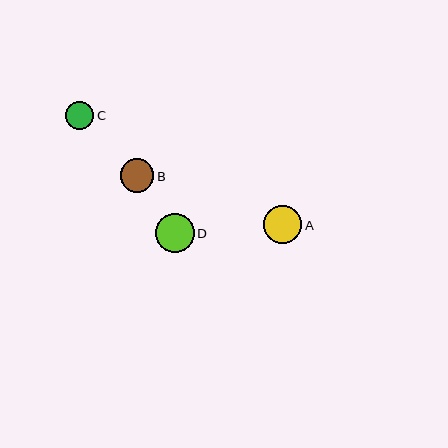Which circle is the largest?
Circle D is the largest with a size of approximately 39 pixels.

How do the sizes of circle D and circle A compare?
Circle D and circle A are approximately the same size.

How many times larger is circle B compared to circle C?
Circle B is approximately 1.2 times the size of circle C.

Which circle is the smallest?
Circle C is the smallest with a size of approximately 28 pixels.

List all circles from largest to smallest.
From largest to smallest: D, A, B, C.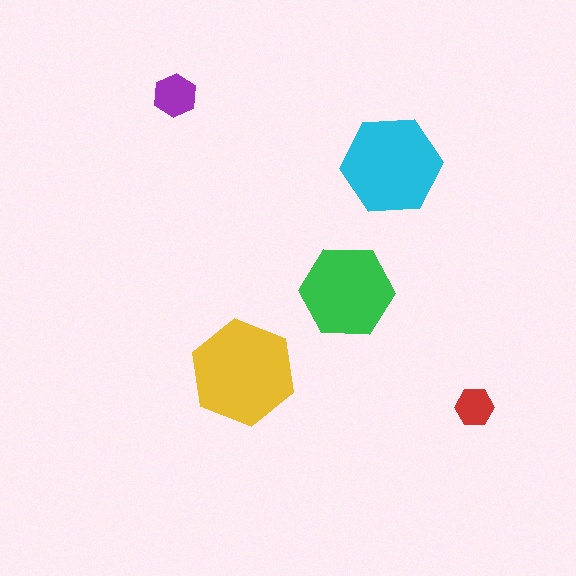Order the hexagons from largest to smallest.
the yellow one, the cyan one, the green one, the purple one, the red one.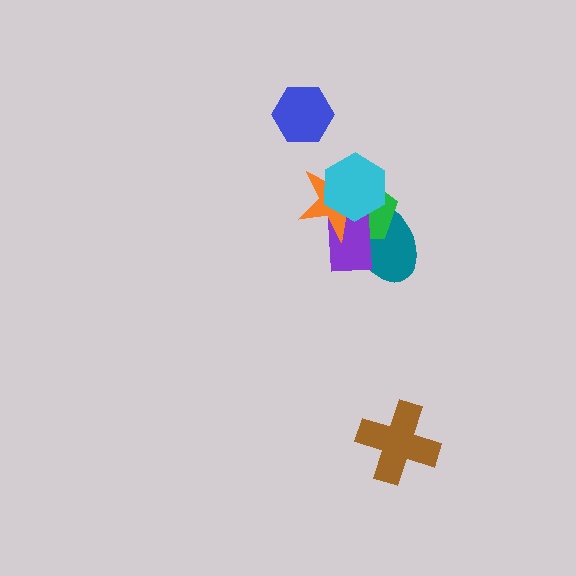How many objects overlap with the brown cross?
0 objects overlap with the brown cross.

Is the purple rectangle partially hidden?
Yes, it is partially covered by another shape.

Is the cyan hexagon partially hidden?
No, no other shape covers it.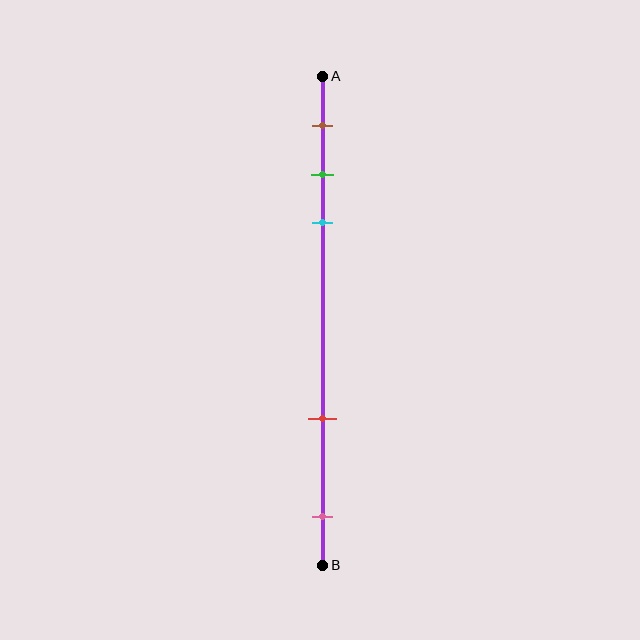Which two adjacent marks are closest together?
The green and cyan marks are the closest adjacent pair.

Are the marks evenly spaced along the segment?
No, the marks are not evenly spaced.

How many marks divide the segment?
There are 5 marks dividing the segment.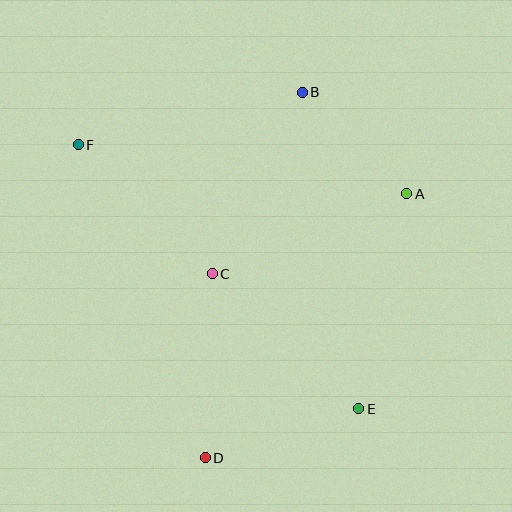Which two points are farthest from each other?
Points E and F are farthest from each other.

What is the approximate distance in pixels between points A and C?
The distance between A and C is approximately 210 pixels.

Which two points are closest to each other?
Points A and B are closest to each other.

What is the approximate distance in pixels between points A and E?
The distance between A and E is approximately 220 pixels.